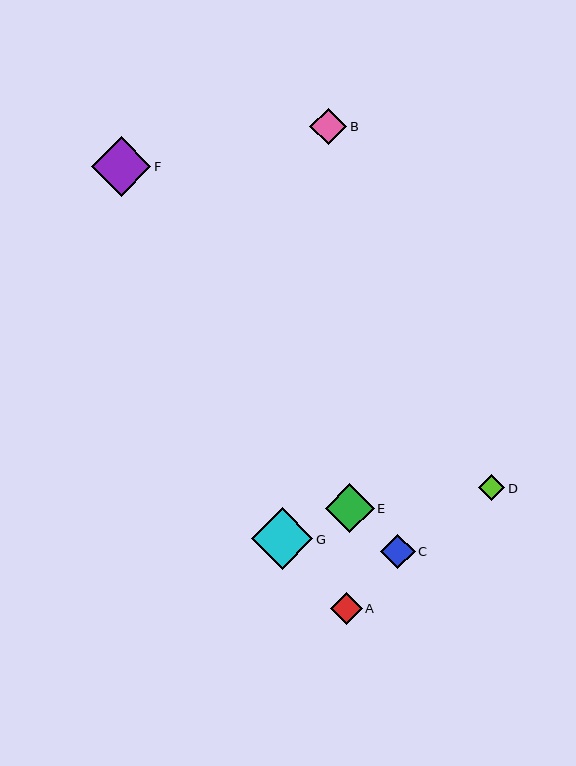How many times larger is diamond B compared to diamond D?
Diamond B is approximately 1.4 times the size of diamond D.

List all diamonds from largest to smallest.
From largest to smallest: G, F, E, B, C, A, D.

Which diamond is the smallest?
Diamond D is the smallest with a size of approximately 26 pixels.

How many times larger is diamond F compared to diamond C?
Diamond F is approximately 1.7 times the size of diamond C.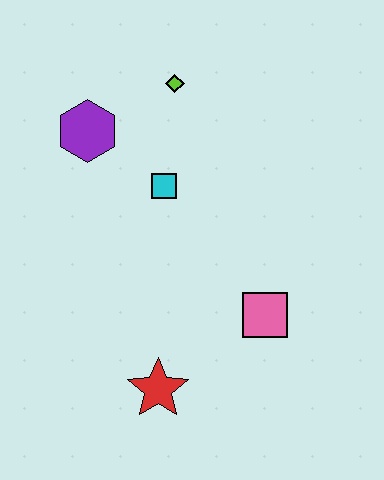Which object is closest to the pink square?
The red star is closest to the pink square.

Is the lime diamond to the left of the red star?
No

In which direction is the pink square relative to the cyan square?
The pink square is below the cyan square.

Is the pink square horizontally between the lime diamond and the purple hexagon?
No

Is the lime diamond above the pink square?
Yes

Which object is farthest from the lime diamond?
The red star is farthest from the lime diamond.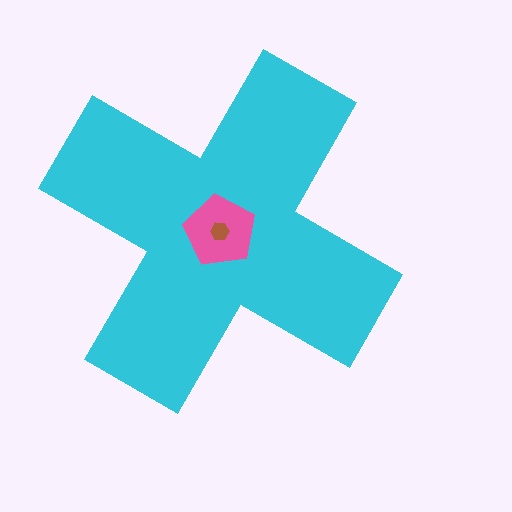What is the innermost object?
The brown hexagon.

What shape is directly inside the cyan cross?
The pink pentagon.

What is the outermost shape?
The cyan cross.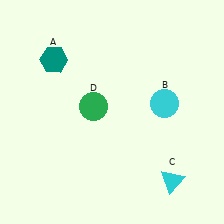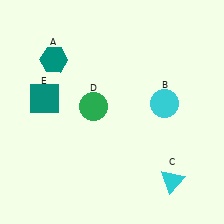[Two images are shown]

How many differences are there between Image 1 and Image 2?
There is 1 difference between the two images.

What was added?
A teal square (E) was added in Image 2.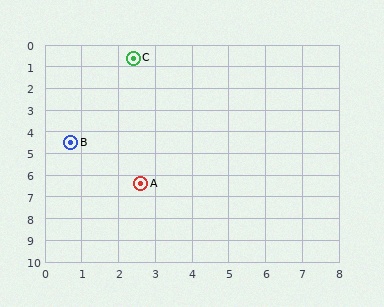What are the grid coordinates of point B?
Point B is at approximately (0.7, 4.5).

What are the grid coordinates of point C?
Point C is at approximately (2.4, 0.6).